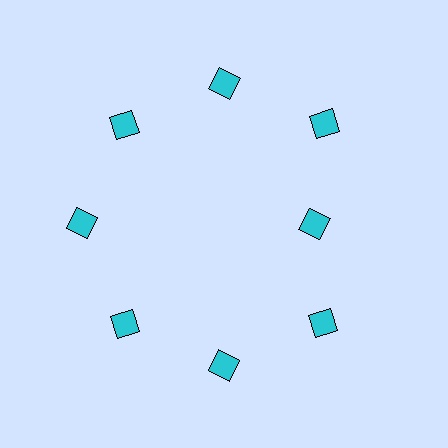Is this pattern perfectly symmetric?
No. The 8 cyan diamonds are arranged in a ring, but one element near the 3 o'clock position is pulled inward toward the center, breaking the 8-fold rotational symmetry.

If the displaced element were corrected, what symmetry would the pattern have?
It would have 8-fold rotational symmetry — the pattern would map onto itself every 45 degrees.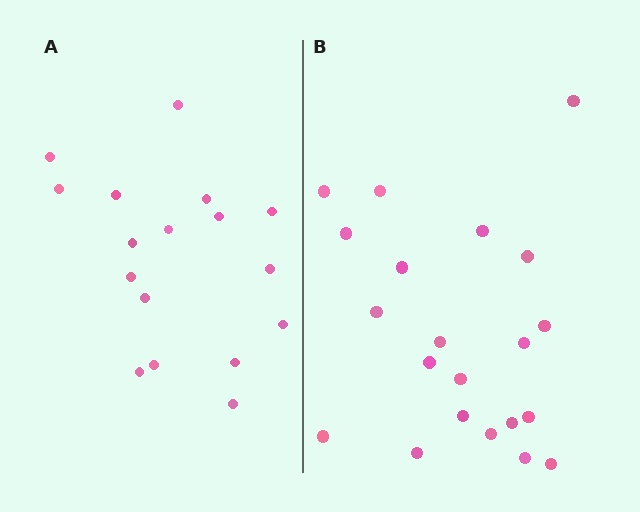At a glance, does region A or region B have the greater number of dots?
Region B (the right region) has more dots.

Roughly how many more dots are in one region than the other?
Region B has about 4 more dots than region A.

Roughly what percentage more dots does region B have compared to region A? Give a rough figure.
About 25% more.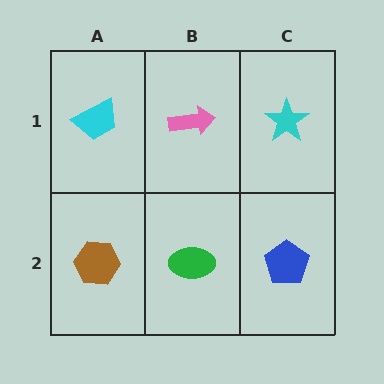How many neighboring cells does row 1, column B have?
3.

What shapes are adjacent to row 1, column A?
A brown hexagon (row 2, column A), a pink arrow (row 1, column B).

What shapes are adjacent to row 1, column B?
A green ellipse (row 2, column B), a cyan trapezoid (row 1, column A), a cyan star (row 1, column C).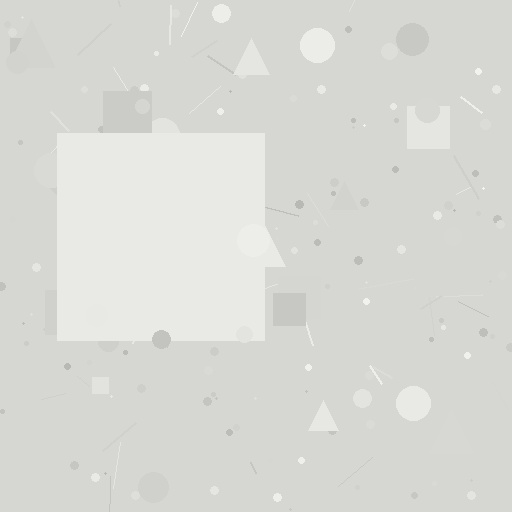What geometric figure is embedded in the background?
A square is embedded in the background.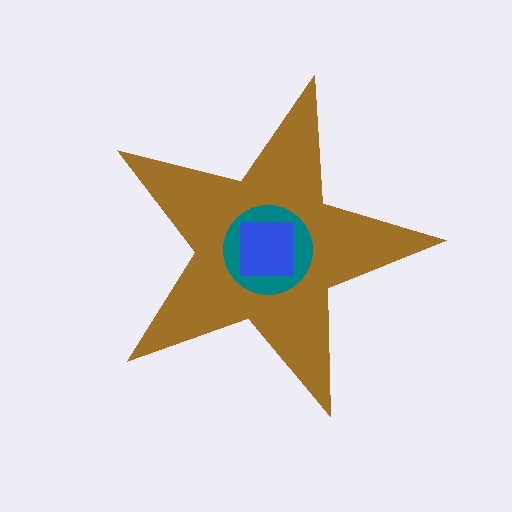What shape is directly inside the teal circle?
The blue square.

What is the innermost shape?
The blue square.